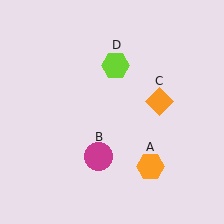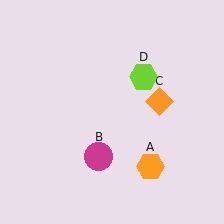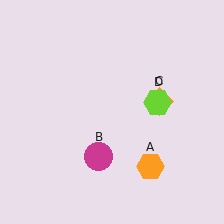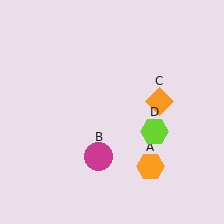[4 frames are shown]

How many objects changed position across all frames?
1 object changed position: lime hexagon (object D).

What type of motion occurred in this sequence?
The lime hexagon (object D) rotated clockwise around the center of the scene.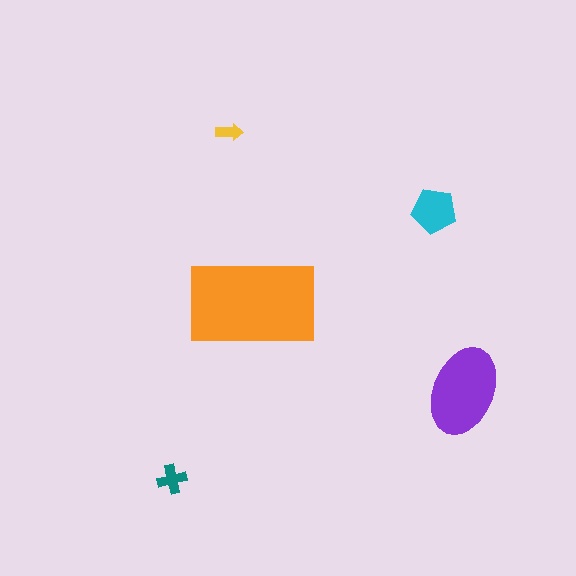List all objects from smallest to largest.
The yellow arrow, the teal cross, the cyan pentagon, the purple ellipse, the orange rectangle.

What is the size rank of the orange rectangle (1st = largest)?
1st.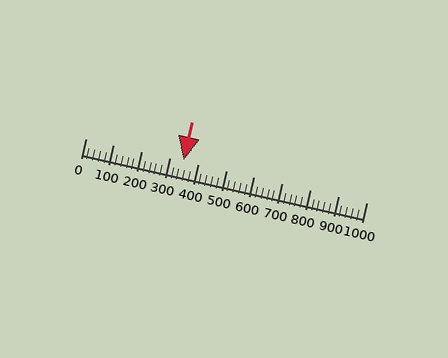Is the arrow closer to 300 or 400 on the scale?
The arrow is closer to 300.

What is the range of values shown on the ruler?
The ruler shows values from 0 to 1000.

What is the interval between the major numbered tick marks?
The major tick marks are spaced 100 units apart.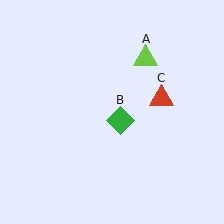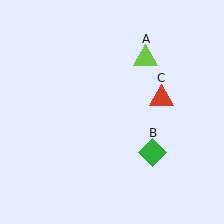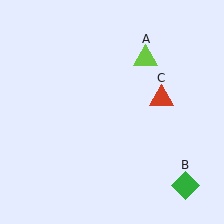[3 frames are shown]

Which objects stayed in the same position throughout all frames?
Lime triangle (object A) and red triangle (object C) remained stationary.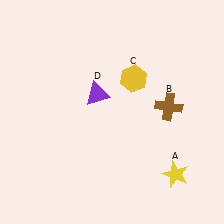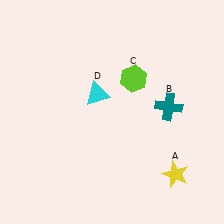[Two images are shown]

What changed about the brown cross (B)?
In Image 1, B is brown. In Image 2, it changed to teal.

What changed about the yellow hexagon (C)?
In Image 1, C is yellow. In Image 2, it changed to lime.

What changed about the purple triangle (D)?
In Image 1, D is purple. In Image 2, it changed to cyan.